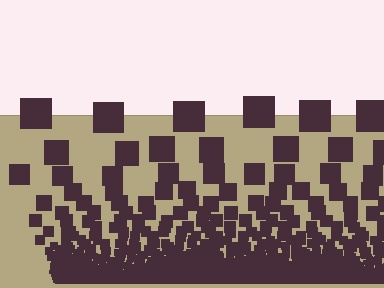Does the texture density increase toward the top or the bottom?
Density increases toward the bottom.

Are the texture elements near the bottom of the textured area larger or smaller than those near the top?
Smaller. The gradient is inverted — elements near the bottom are smaller and denser.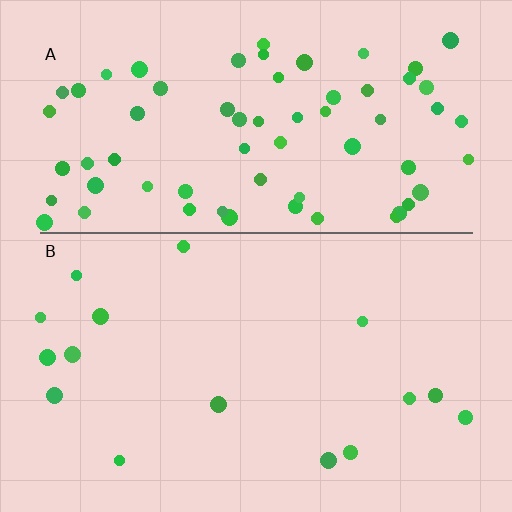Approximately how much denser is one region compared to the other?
Approximately 4.4× — region A over region B.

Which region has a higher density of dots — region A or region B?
A (the top).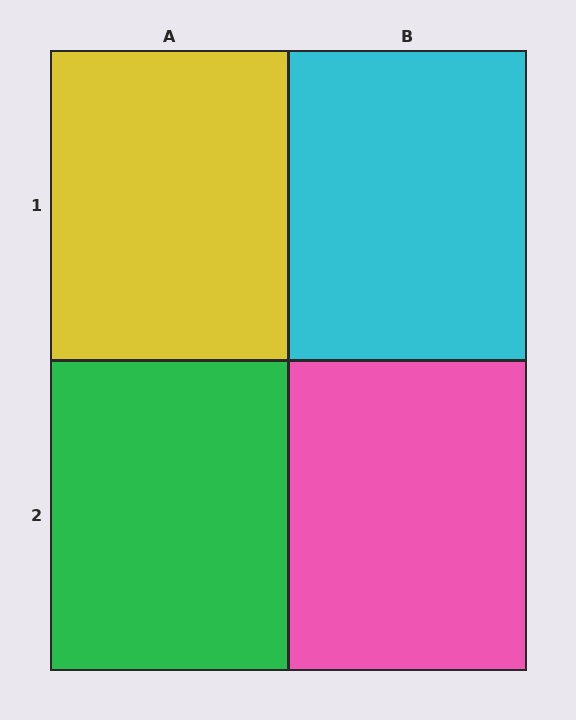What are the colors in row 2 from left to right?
Green, pink.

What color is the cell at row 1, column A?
Yellow.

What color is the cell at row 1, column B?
Cyan.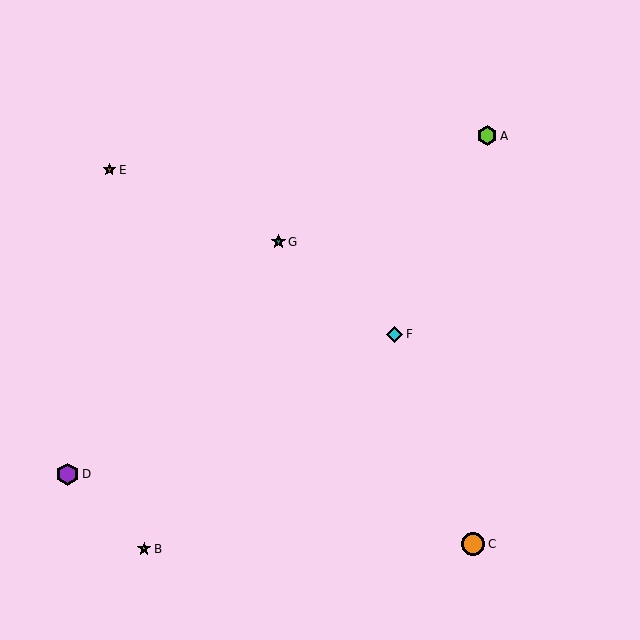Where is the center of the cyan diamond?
The center of the cyan diamond is at (394, 334).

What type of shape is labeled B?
Shape B is a lime star.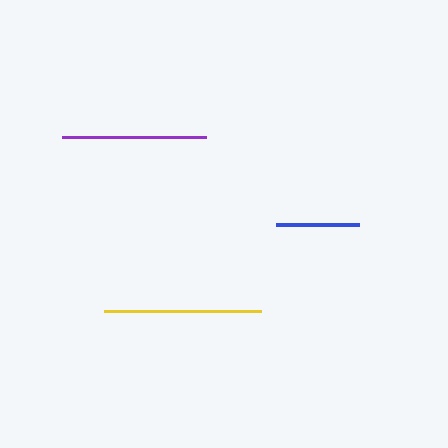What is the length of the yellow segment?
The yellow segment is approximately 157 pixels long.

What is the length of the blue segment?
The blue segment is approximately 83 pixels long.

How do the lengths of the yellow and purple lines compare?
The yellow and purple lines are approximately the same length.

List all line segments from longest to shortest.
From longest to shortest: yellow, purple, blue.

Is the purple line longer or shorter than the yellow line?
The yellow line is longer than the purple line.